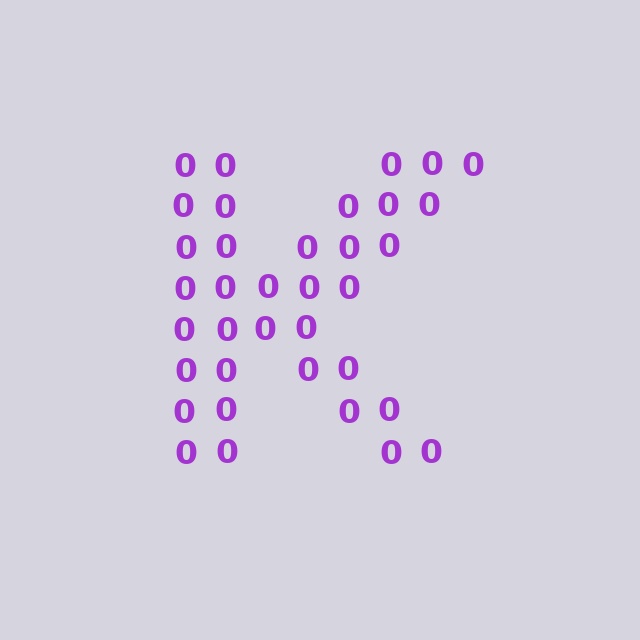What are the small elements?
The small elements are digit 0's.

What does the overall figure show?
The overall figure shows the letter K.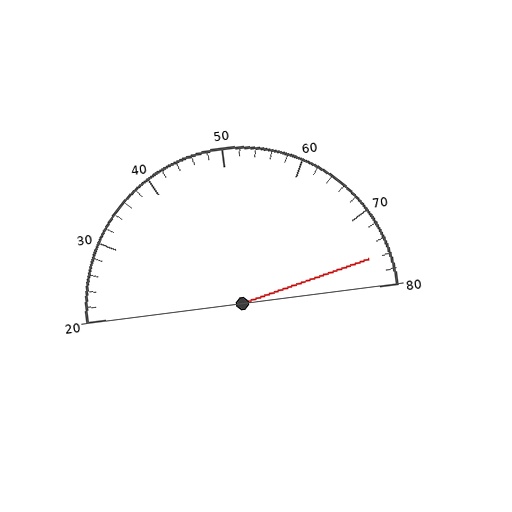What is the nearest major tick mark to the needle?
The nearest major tick mark is 80.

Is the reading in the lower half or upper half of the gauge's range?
The reading is in the upper half of the range (20 to 80).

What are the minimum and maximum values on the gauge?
The gauge ranges from 20 to 80.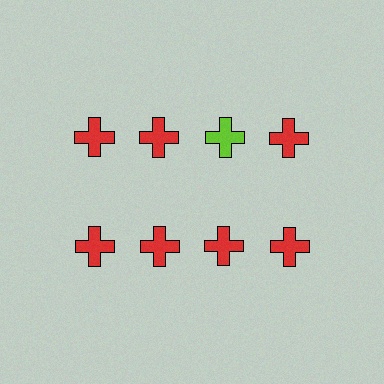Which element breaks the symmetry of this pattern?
The lime cross in the top row, center column breaks the symmetry. All other shapes are red crosses.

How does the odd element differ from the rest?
It has a different color: lime instead of red.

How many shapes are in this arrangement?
There are 8 shapes arranged in a grid pattern.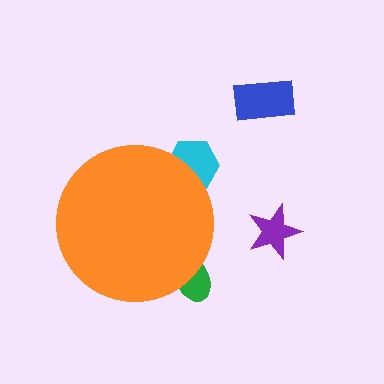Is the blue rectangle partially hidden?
No, the blue rectangle is fully visible.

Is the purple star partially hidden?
No, the purple star is fully visible.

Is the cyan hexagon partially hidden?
Yes, the cyan hexagon is partially hidden behind the orange circle.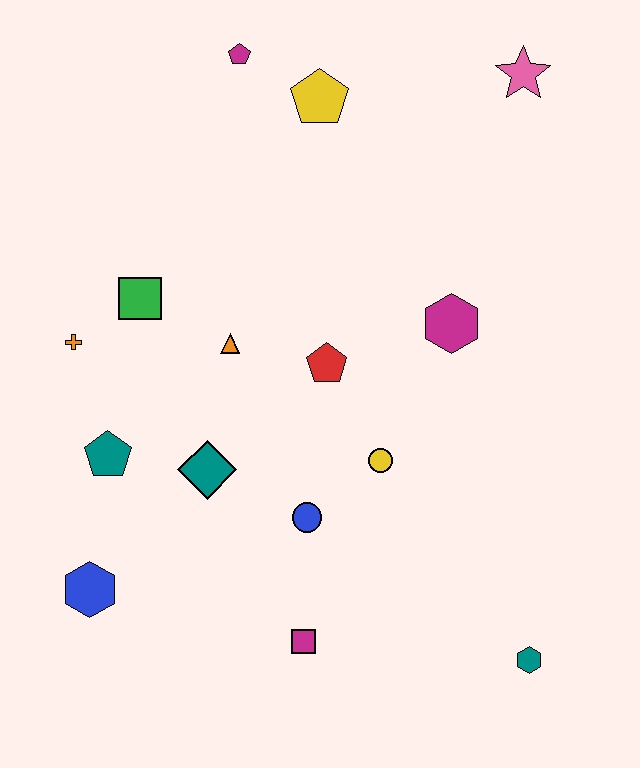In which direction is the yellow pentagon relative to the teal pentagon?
The yellow pentagon is above the teal pentagon.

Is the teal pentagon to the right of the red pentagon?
No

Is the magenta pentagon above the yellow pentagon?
Yes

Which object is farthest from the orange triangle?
The teal hexagon is farthest from the orange triangle.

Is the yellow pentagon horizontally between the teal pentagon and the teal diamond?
No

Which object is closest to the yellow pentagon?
The magenta pentagon is closest to the yellow pentagon.